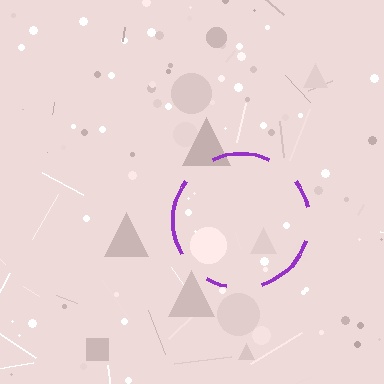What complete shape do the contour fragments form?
The contour fragments form a circle.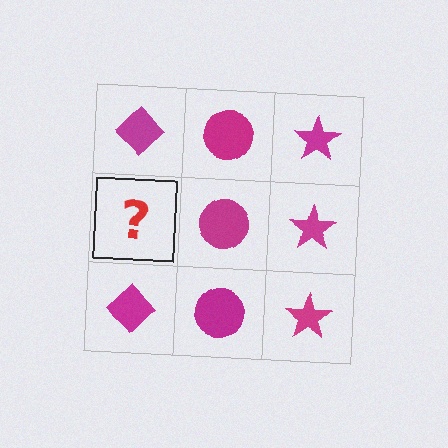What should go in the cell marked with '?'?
The missing cell should contain a magenta diamond.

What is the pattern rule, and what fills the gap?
The rule is that each column has a consistent shape. The gap should be filled with a magenta diamond.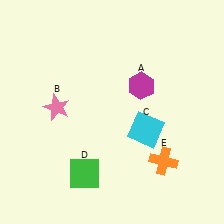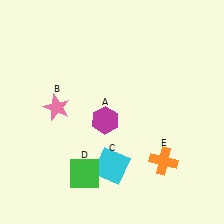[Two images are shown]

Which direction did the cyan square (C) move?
The cyan square (C) moved down.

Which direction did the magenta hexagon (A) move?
The magenta hexagon (A) moved left.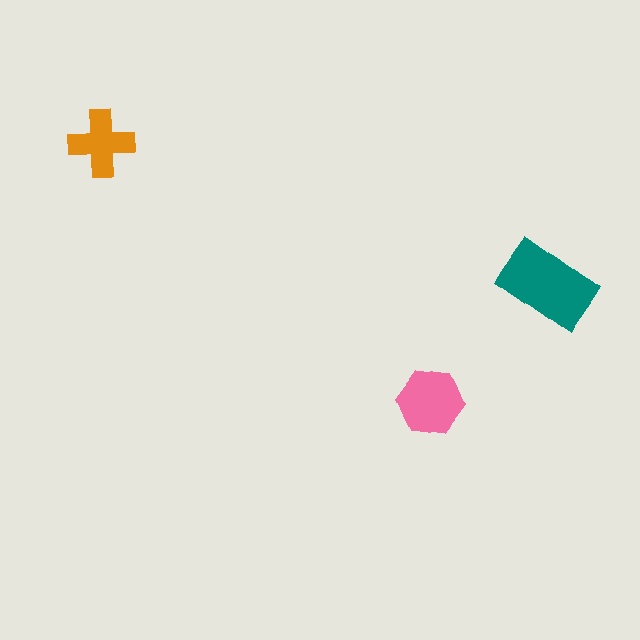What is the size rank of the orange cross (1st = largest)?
3rd.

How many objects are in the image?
There are 3 objects in the image.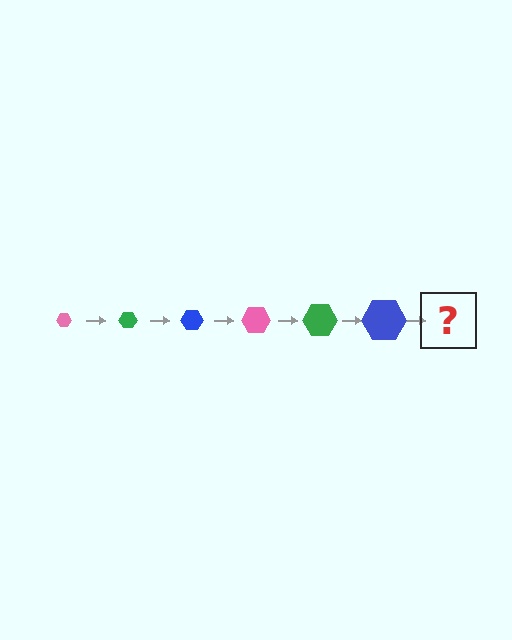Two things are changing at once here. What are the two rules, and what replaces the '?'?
The two rules are that the hexagon grows larger each step and the color cycles through pink, green, and blue. The '?' should be a pink hexagon, larger than the previous one.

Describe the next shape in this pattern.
It should be a pink hexagon, larger than the previous one.